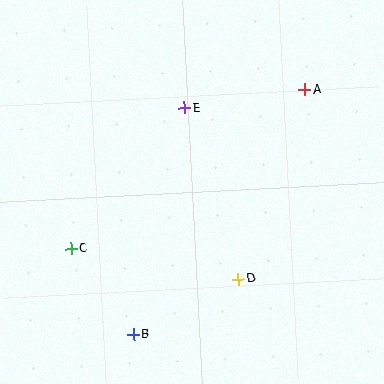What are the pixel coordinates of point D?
Point D is at (238, 279).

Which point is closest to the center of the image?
Point E at (185, 108) is closest to the center.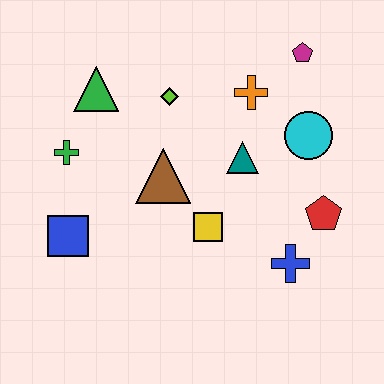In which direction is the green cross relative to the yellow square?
The green cross is to the left of the yellow square.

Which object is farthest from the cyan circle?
The blue square is farthest from the cyan circle.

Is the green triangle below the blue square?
No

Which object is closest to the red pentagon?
The blue cross is closest to the red pentagon.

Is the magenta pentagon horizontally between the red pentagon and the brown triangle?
Yes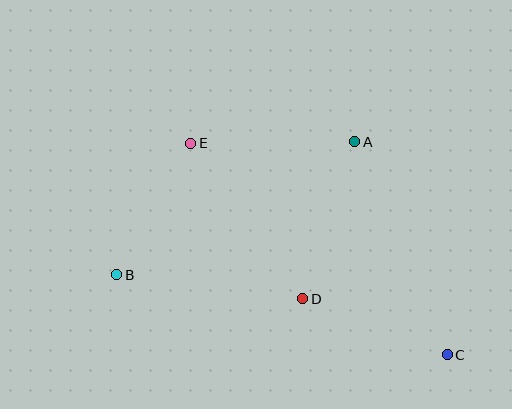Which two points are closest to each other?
Points B and E are closest to each other.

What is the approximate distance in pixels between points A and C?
The distance between A and C is approximately 232 pixels.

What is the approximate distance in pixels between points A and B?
The distance between A and B is approximately 273 pixels.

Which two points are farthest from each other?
Points B and C are farthest from each other.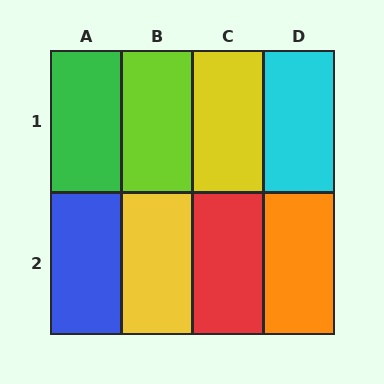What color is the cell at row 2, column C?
Red.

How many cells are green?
1 cell is green.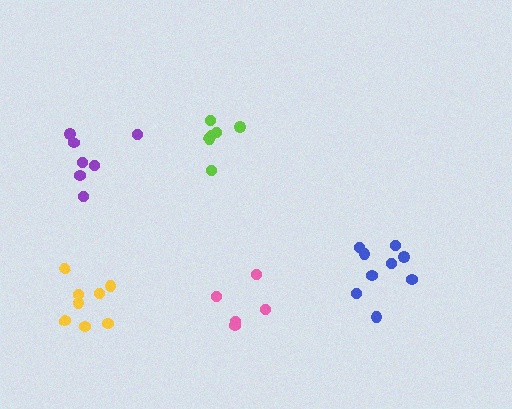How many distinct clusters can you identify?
There are 5 distinct clusters.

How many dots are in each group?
Group 1: 8 dots, Group 2: 6 dots, Group 3: 7 dots, Group 4: 5 dots, Group 5: 9 dots (35 total).